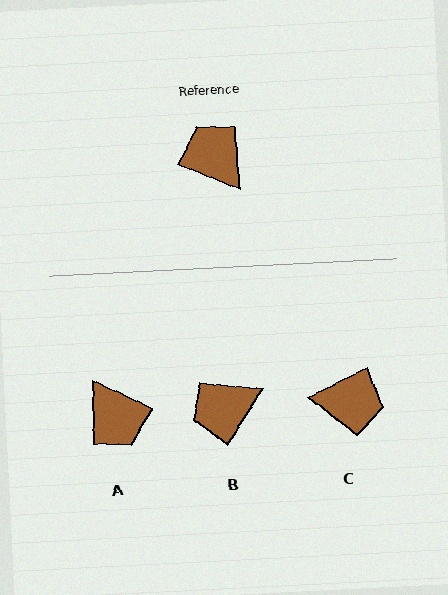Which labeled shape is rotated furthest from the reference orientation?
A, about 177 degrees away.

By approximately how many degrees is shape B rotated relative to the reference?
Approximately 80 degrees counter-clockwise.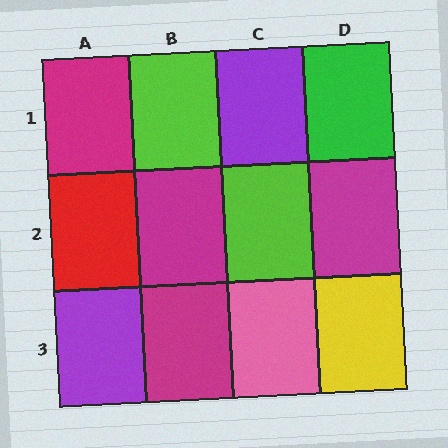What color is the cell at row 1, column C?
Purple.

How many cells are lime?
2 cells are lime.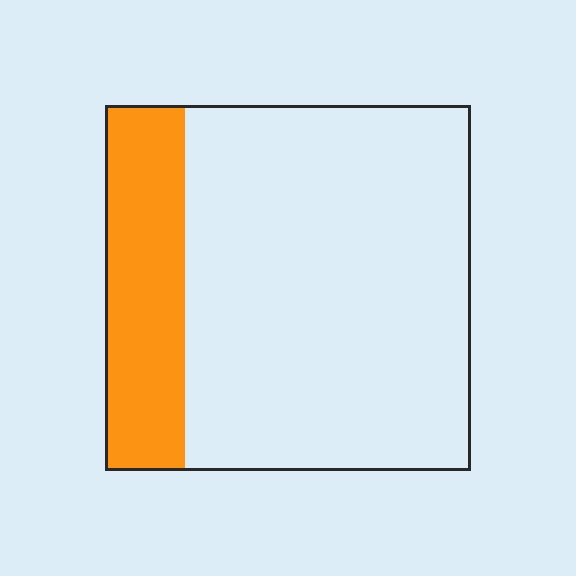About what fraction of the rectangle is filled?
About one fifth (1/5).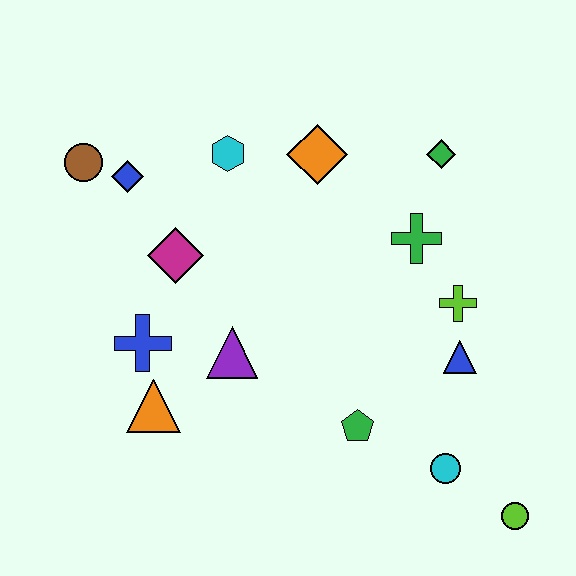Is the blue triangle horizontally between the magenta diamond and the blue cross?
No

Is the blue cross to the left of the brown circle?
No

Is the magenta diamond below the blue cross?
No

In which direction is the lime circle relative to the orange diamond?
The lime circle is below the orange diamond.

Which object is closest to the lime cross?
The blue triangle is closest to the lime cross.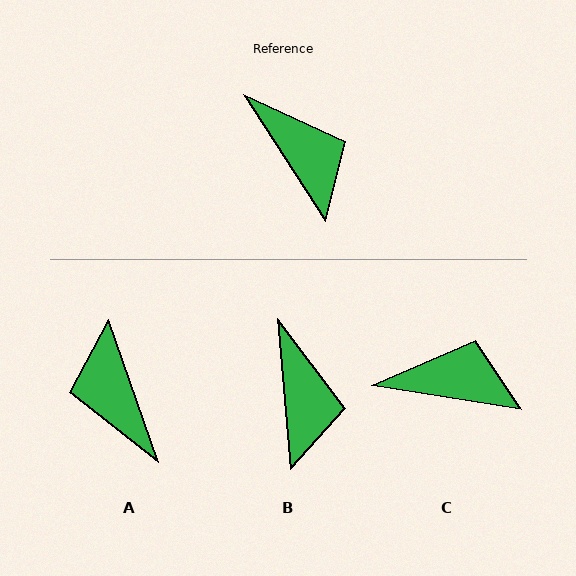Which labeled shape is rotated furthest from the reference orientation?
A, about 166 degrees away.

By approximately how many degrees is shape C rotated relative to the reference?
Approximately 48 degrees counter-clockwise.